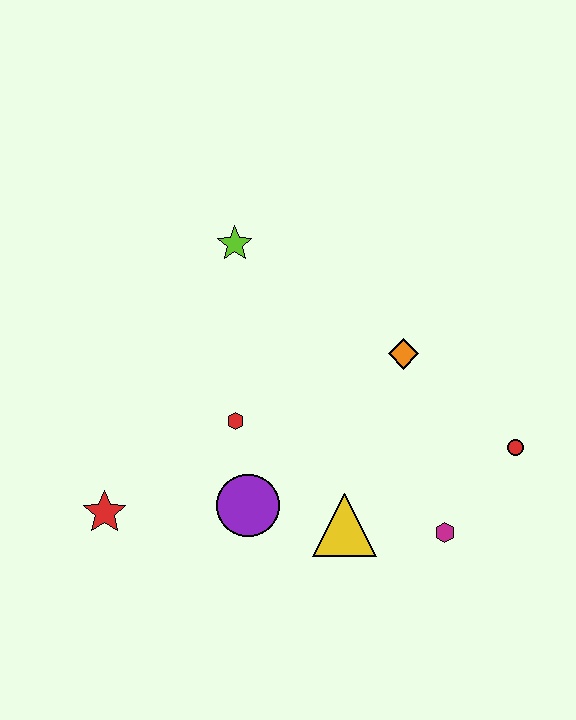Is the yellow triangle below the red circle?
Yes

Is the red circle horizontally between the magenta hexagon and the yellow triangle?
No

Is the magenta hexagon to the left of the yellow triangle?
No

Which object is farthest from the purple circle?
The red circle is farthest from the purple circle.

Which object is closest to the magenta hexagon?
The yellow triangle is closest to the magenta hexagon.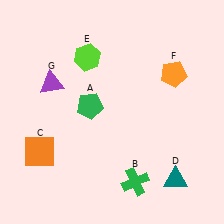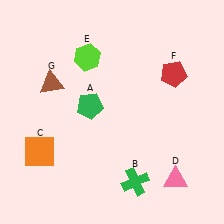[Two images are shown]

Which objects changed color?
D changed from teal to pink. F changed from orange to red. G changed from purple to brown.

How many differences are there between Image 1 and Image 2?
There are 3 differences between the two images.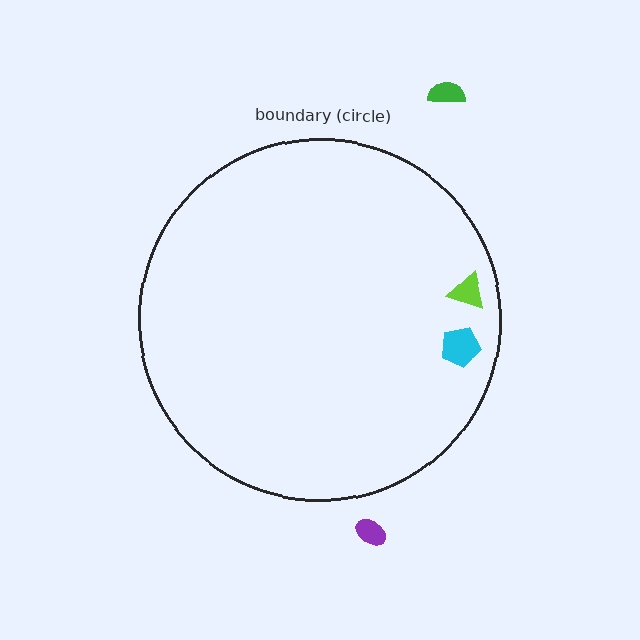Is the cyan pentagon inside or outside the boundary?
Inside.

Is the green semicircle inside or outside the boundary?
Outside.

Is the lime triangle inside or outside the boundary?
Inside.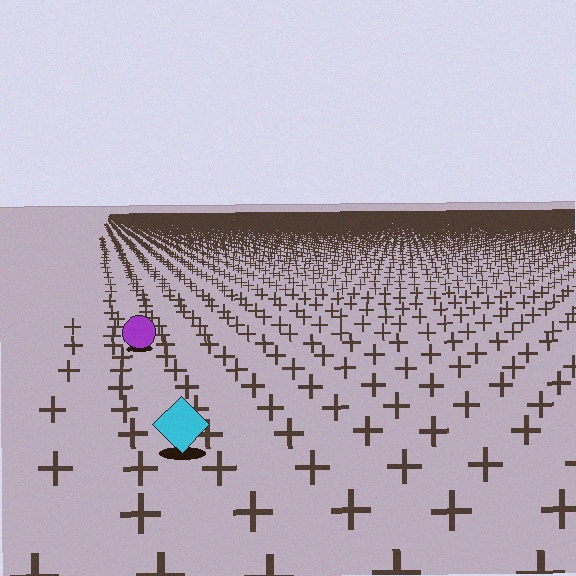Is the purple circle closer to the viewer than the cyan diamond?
No. The cyan diamond is closer — you can tell from the texture gradient: the ground texture is coarser near it.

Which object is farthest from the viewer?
The purple circle is farthest from the viewer. It appears smaller and the ground texture around it is denser.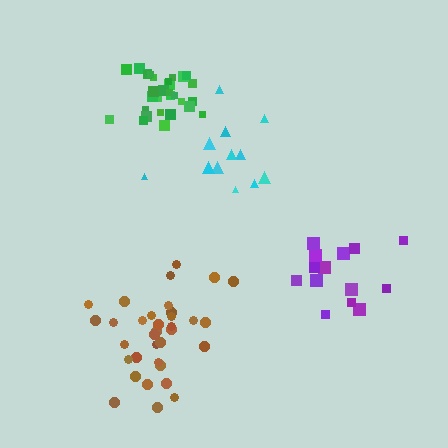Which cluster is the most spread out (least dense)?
Purple.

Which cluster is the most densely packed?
Green.